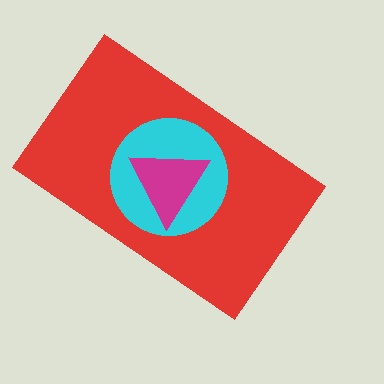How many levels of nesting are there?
3.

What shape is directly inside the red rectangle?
The cyan circle.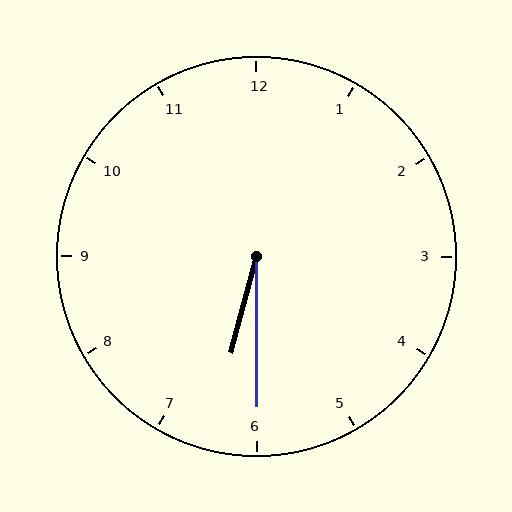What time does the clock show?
6:30.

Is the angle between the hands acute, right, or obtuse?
It is acute.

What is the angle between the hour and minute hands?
Approximately 15 degrees.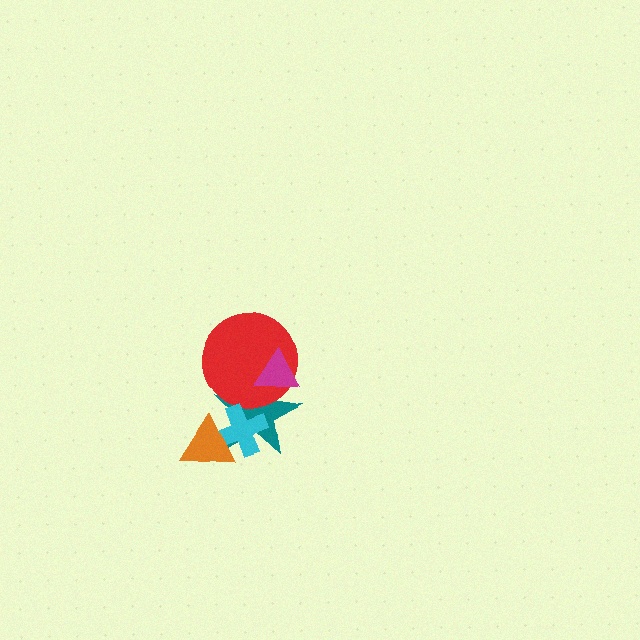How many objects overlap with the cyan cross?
2 objects overlap with the cyan cross.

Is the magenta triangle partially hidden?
No, no other shape covers it.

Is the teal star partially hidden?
Yes, it is partially covered by another shape.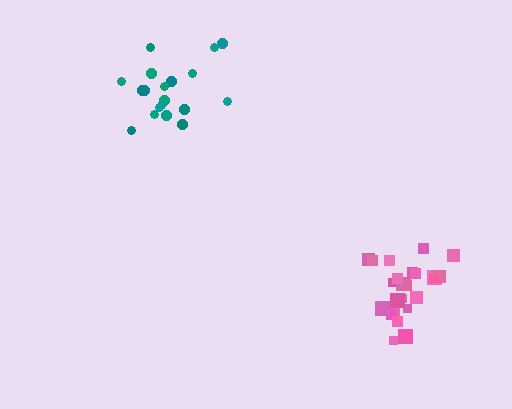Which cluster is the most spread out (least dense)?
Teal.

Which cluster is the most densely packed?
Pink.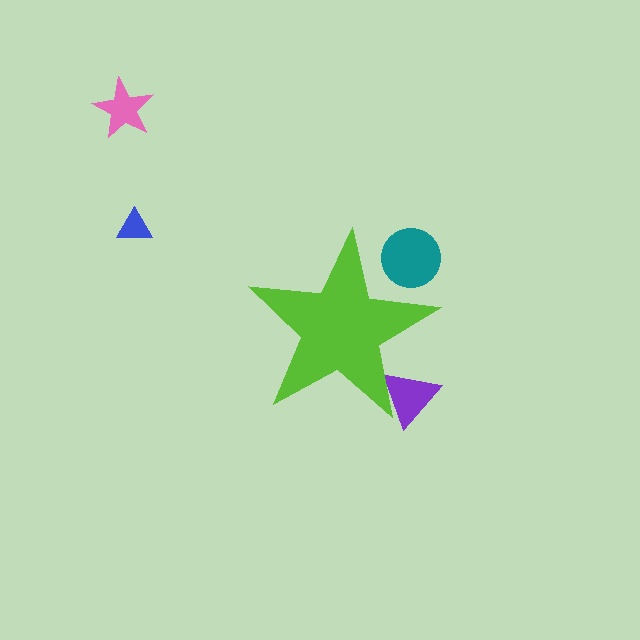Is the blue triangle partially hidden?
No, the blue triangle is fully visible.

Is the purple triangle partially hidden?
Yes, the purple triangle is partially hidden behind the lime star.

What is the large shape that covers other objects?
A lime star.